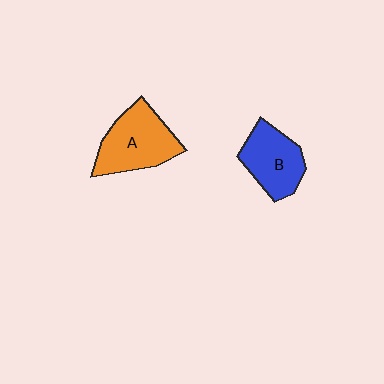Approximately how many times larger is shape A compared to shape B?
Approximately 1.2 times.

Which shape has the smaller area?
Shape B (blue).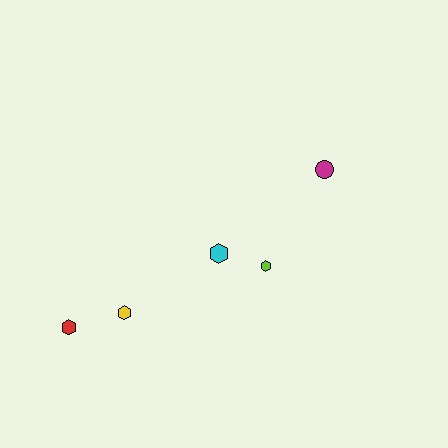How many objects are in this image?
There are 5 objects.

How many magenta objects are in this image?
There is 1 magenta object.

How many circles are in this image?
There is 1 circle.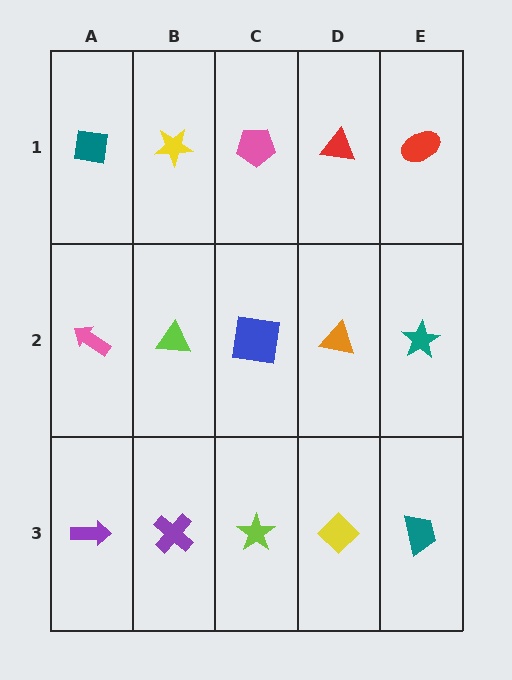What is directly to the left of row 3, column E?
A yellow diamond.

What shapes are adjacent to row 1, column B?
A lime triangle (row 2, column B), a teal square (row 1, column A), a pink pentagon (row 1, column C).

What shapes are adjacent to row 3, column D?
An orange triangle (row 2, column D), a lime star (row 3, column C), a teal trapezoid (row 3, column E).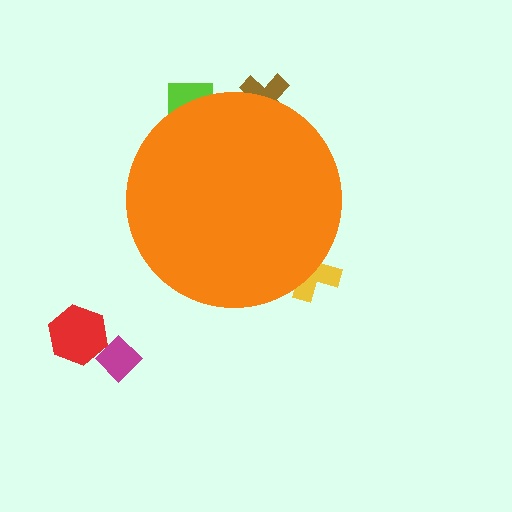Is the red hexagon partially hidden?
No, the red hexagon is fully visible.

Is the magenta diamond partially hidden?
No, the magenta diamond is fully visible.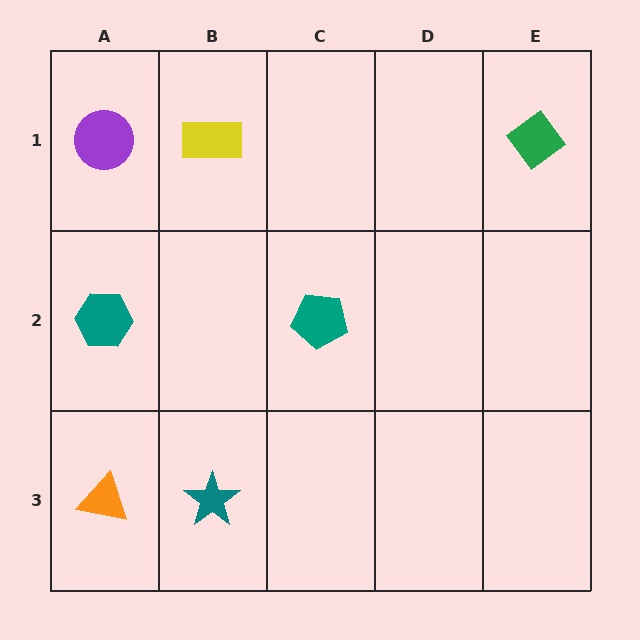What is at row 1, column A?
A purple circle.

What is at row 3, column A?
An orange triangle.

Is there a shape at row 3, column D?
No, that cell is empty.